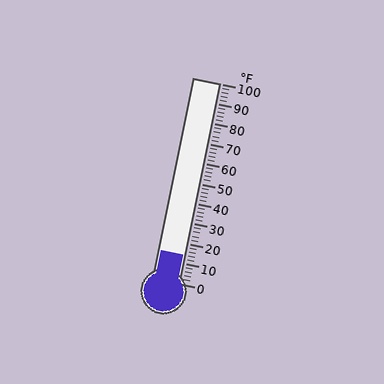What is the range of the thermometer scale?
The thermometer scale ranges from 0°F to 100°F.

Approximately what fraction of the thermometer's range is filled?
The thermometer is filled to approximately 15% of its range.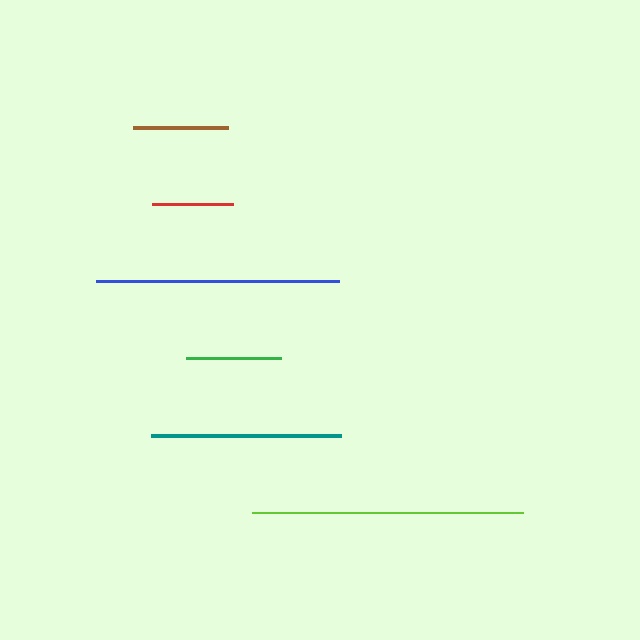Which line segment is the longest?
The lime line is the longest at approximately 272 pixels.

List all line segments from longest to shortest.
From longest to shortest: lime, blue, teal, green, brown, red.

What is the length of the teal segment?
The teal segment is approximately 190 pixels long.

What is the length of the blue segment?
The blue segment is approximately 243 pixels long.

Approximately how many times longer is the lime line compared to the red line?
The lime line is approximately 3.4 times the length of the red line.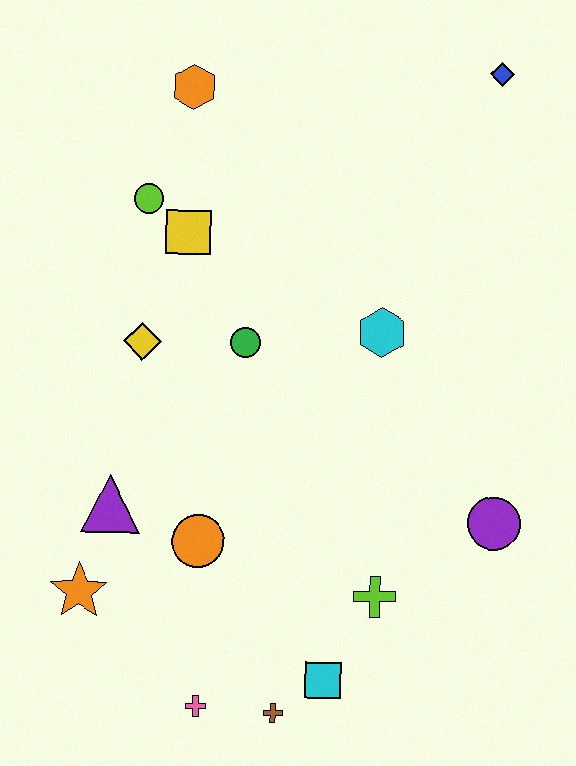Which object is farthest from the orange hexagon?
The brown cross is farthest from the orange hexagon.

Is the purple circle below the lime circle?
Yes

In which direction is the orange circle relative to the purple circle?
The orange circle is to the left of the purple circle.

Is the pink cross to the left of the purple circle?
Yes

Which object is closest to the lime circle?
The yellow square is closest to the lime circle.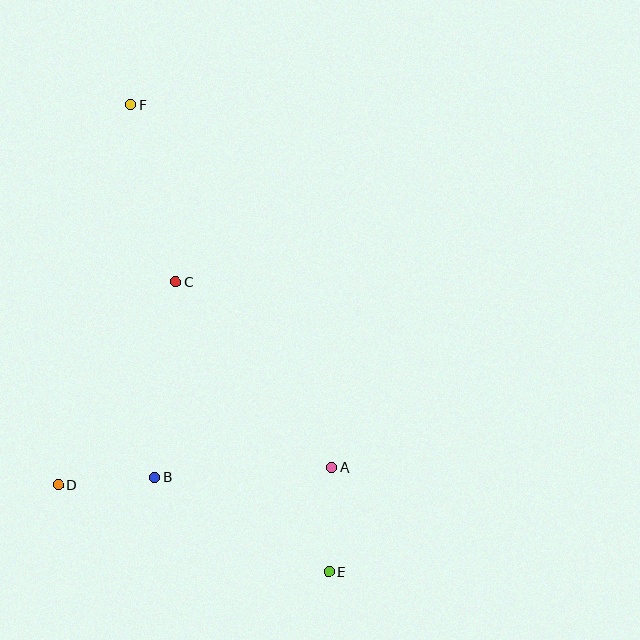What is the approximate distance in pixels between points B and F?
The distance between B and F is approximately 374 pixels.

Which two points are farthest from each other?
Points E and F are farthest from each other.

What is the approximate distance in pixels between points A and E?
The distance between A and E is approximately 105 pixels.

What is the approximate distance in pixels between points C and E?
The distance between C and E is approximately 328 pixels.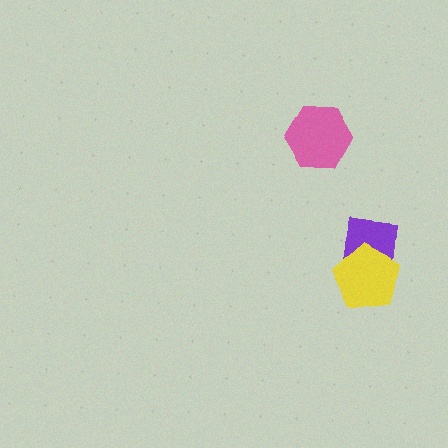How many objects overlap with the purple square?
1 object overlaps with the purple square.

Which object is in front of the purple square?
The yellow pentagon is in front of the purple square.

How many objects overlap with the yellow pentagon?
1 object overlaps with the yellow pentagon.